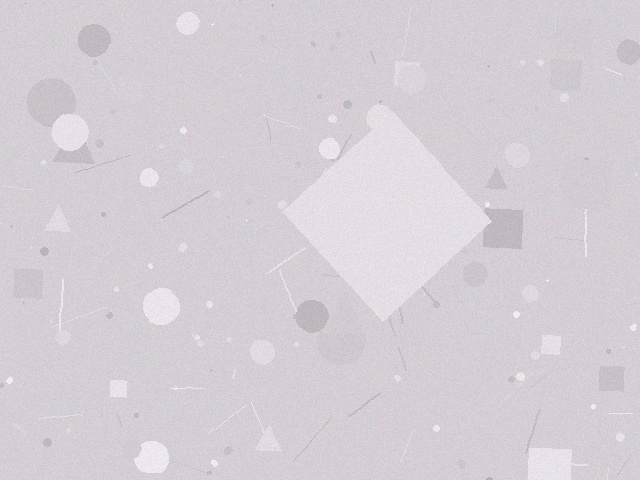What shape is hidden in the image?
A diamond is hidden in the image.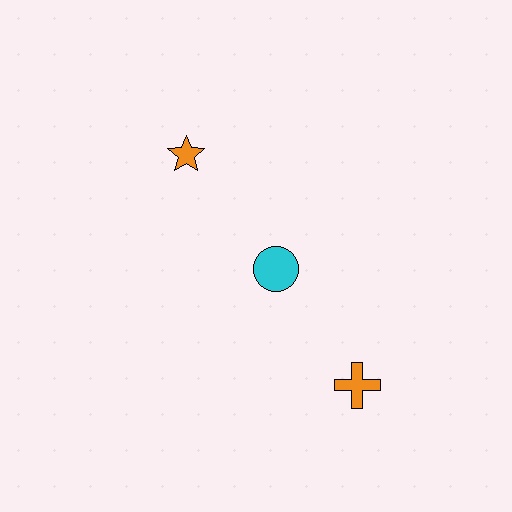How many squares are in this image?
There are no squares.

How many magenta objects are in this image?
There are no magenta objects.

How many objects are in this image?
There are 3 objects.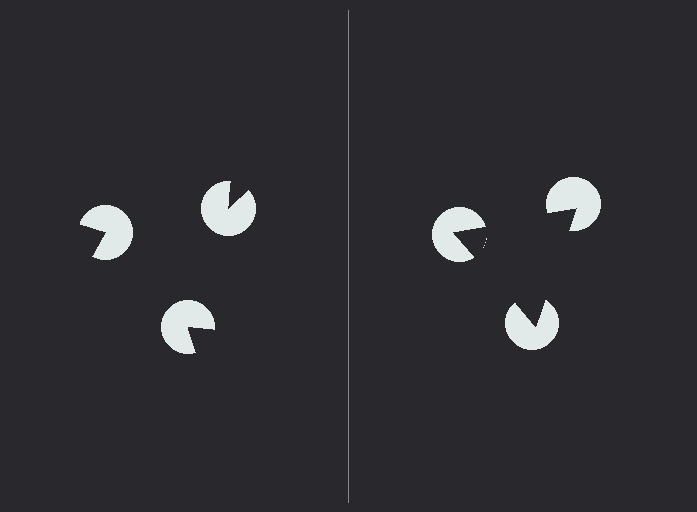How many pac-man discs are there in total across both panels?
6 — 3 on each side.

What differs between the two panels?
The pac-man discs are positioned identically on both sides; only the wedge orientations differ. On the right they align to a triangle; on the left they are misaligned.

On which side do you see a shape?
An illusory triangle appears on the right side. On the left side the wedge cuts are rotated, so no coherent shape forms.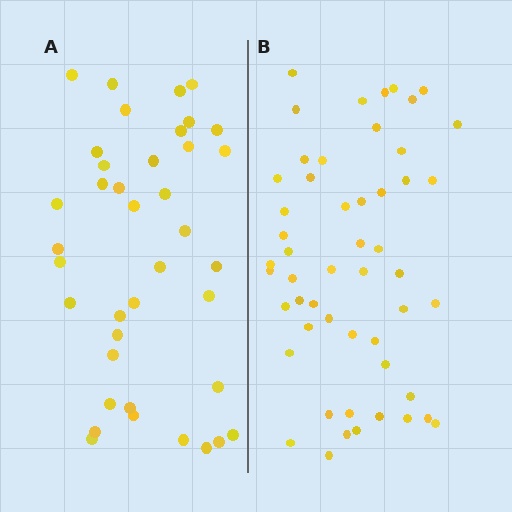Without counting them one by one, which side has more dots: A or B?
Region B (the right region) has more dots.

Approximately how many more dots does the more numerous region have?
Region B has approximately 15 more dots than region A.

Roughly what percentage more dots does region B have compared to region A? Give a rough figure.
About 35% more.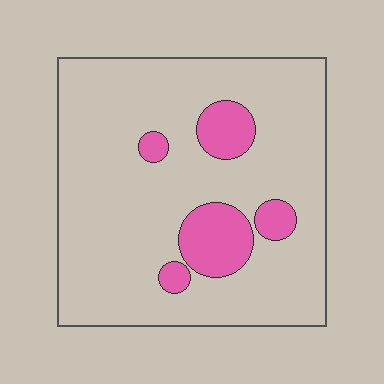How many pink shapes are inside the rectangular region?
5.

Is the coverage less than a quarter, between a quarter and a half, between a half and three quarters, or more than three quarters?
Less than a quarter.